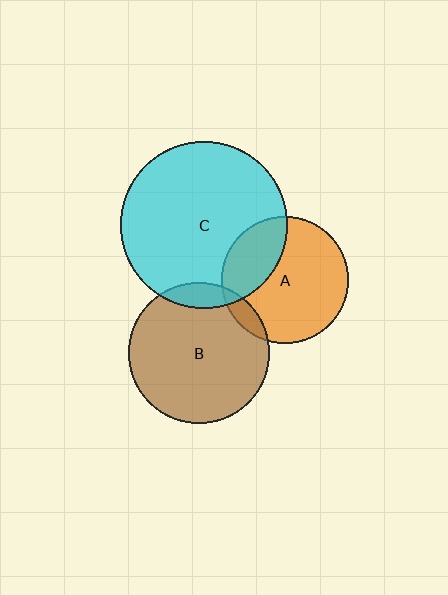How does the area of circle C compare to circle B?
Approximately 1.4 times.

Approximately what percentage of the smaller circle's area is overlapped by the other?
Approximately 10%.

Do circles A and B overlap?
Yes.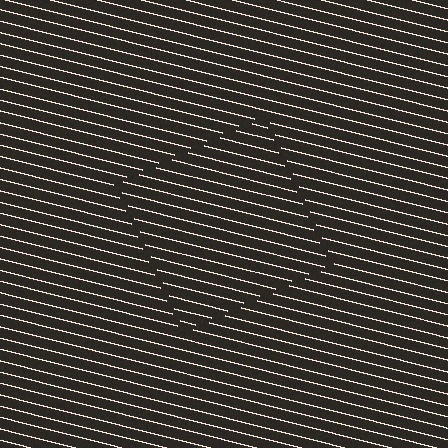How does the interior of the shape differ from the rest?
The interior of the shape contains the same grating, shifted by half a period — the contour is defined by the phase discontinuity where line-ends from the inner and outer gratings abut.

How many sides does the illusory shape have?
4 sides — the line-ends trace a square.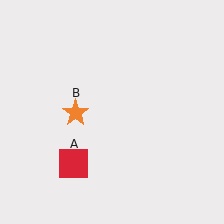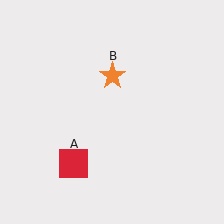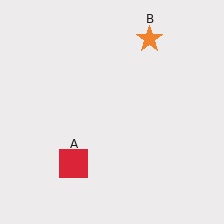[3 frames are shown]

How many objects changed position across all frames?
1 object changed position: orange star (object B).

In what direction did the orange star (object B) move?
The orange star (object B) moved up and to the right.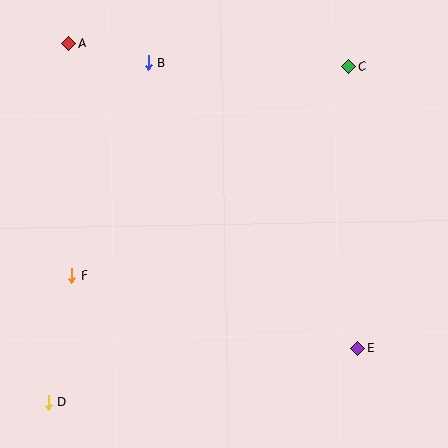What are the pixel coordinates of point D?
Point D is at (48, 402).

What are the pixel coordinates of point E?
Point E is at (358, 349).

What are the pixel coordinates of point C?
Point C is at (349, 66).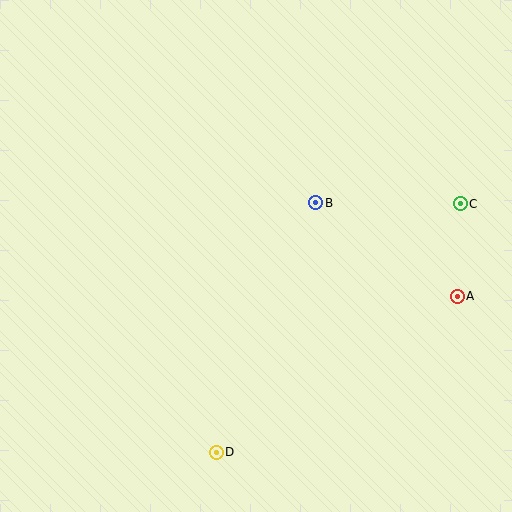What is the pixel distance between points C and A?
The distance between C and A is 92 pixels.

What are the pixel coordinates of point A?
Point A is at (457, 296).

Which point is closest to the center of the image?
Point B at (316, 203) is closest to the center.